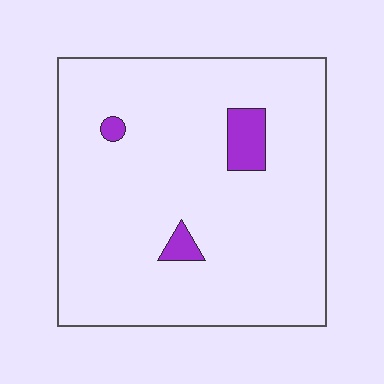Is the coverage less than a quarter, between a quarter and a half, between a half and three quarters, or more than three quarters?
Less than a quarter.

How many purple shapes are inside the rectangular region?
3.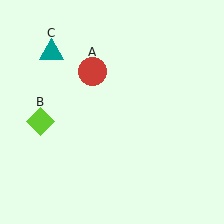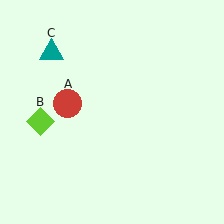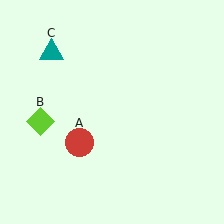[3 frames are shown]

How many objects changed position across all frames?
1 object changed position: red circle (object A).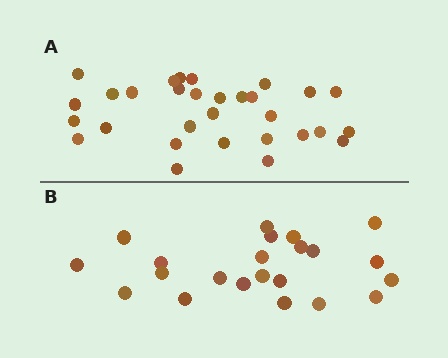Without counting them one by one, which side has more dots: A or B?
Region A (the top region) has more dots.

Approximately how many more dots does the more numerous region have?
Region A has roughly 8 or so more dots than region B.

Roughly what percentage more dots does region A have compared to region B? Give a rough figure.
About 35% more.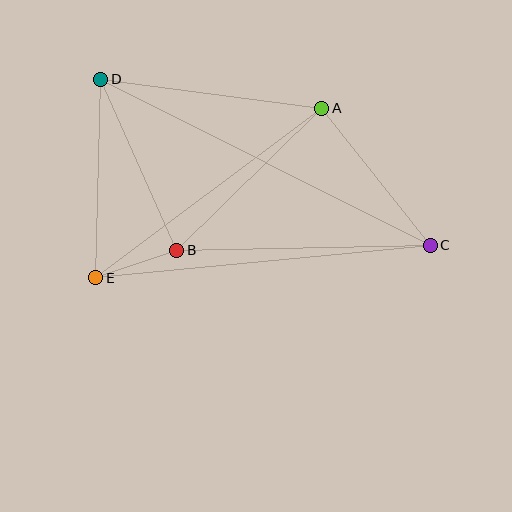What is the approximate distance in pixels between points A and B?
The distance between A and B is approximately 203 pixels.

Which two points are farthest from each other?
Points C and D are farthest from each other.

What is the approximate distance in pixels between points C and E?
The distance between C and E is approximately 336 pixels.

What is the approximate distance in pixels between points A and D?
The distance between A and D is approximately 223 pixels.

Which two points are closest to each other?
Points B and E are closest to each other.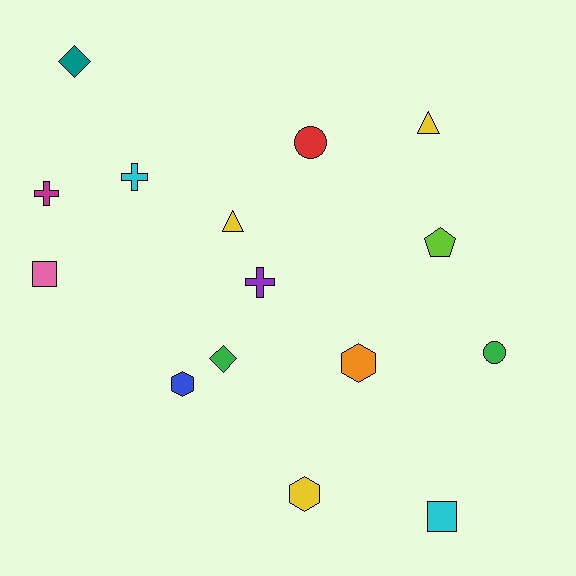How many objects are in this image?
There are 15 objects.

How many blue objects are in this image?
There is 1 blue object.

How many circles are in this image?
There are 2 circles.